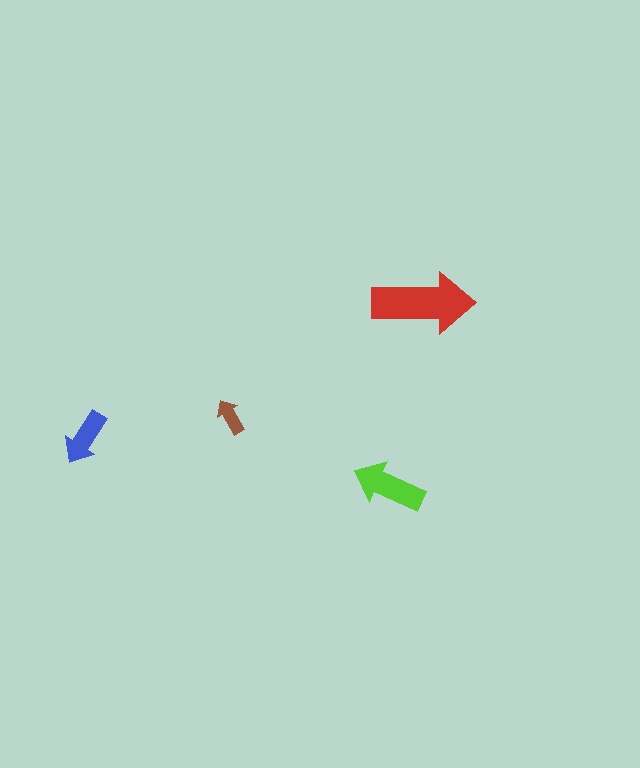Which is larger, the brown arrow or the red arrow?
The red one.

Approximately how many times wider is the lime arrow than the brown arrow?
About 2 times wider.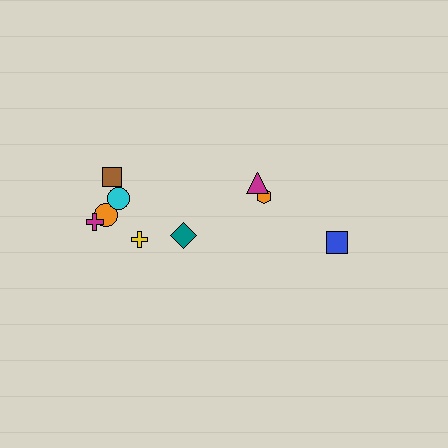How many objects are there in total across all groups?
There are 9 objects.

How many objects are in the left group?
There are 6 objects.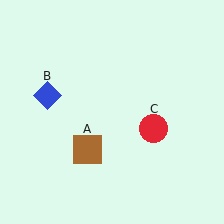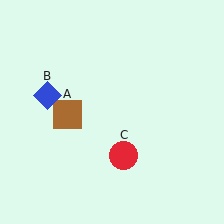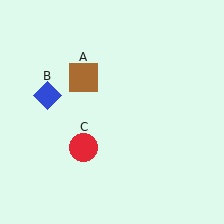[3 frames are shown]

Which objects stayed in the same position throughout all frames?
Blue diamond (object B) remained stationary.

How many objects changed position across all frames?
2 objects changed position: brown square (object A), red circle (object C).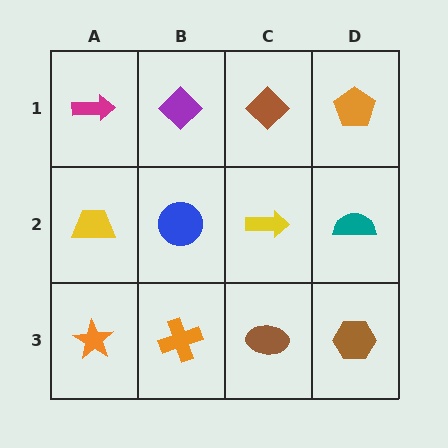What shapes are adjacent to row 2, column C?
A brown diamond (row 1, column C), a brown ellipse (row 3, column C), a blue circle (row 2, column B), a teal semicircle (row 2, column D).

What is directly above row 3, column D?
A teal semicircle.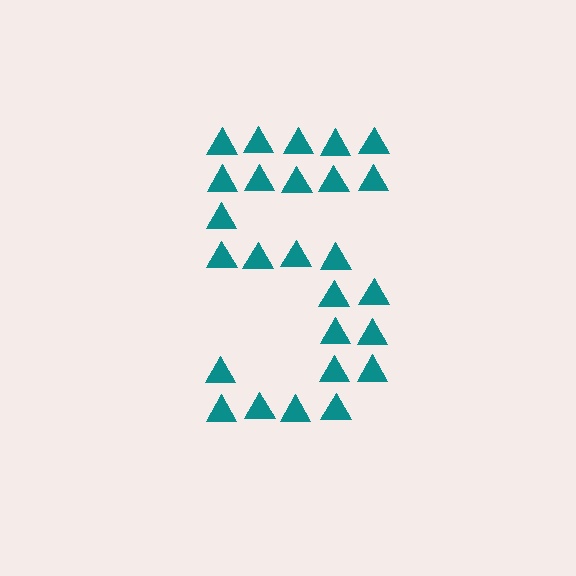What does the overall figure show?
The overall figure shows the digit 5.